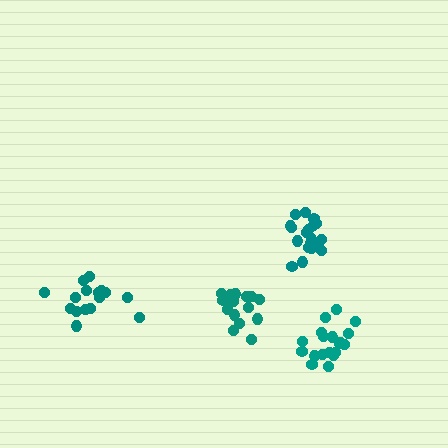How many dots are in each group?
Group 1: 16 dots, Group 2: 21 dots, Group 3: 19 dots, Group 4: 16 dots (72 total).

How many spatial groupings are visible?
There are 4 spatial groupings.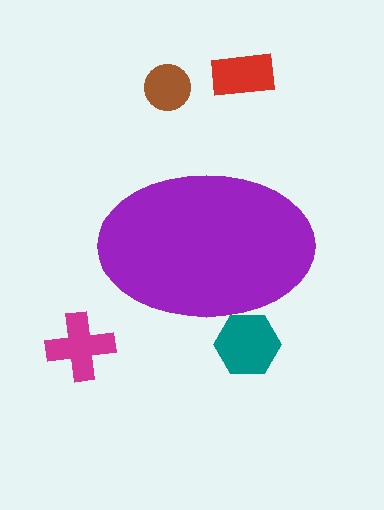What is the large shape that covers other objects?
A purple ellipse.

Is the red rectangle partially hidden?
No, the red rectangle is fully visible.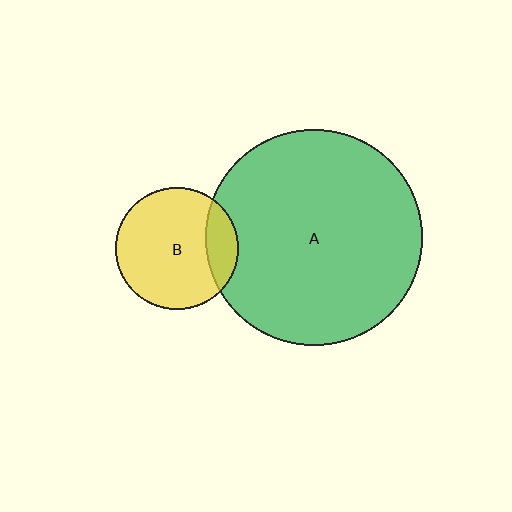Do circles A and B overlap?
Yes.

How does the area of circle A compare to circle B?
Approximately 3.1 times.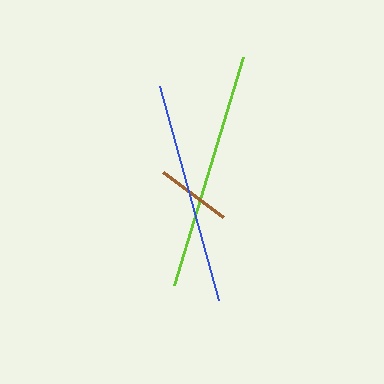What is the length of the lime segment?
The lime segment is approximately 239 pixels long.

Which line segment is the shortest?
The brown line is the shortest at approximately 75 pixels.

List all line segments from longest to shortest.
From longest to shortest: lime, blue, brown.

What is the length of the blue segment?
The blue segment is approximately 222 pixels long.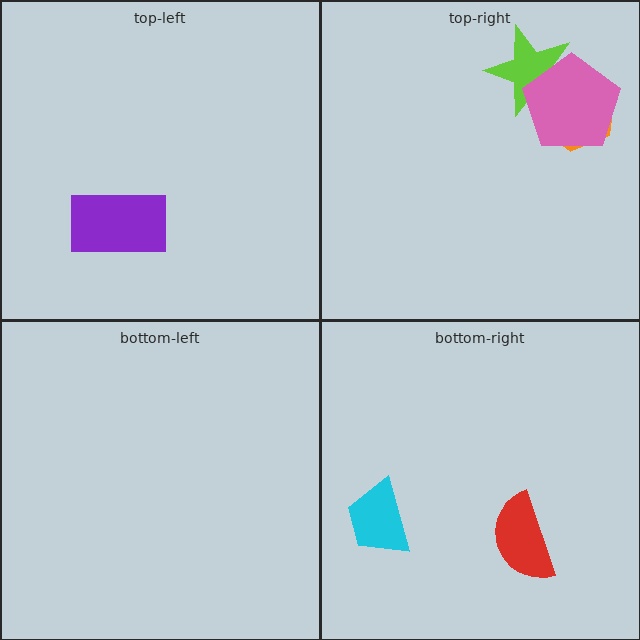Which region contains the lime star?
The top-right region.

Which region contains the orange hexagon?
The top-right region.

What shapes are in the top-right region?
The lime star, the orange hexagon, the pink pentagon.